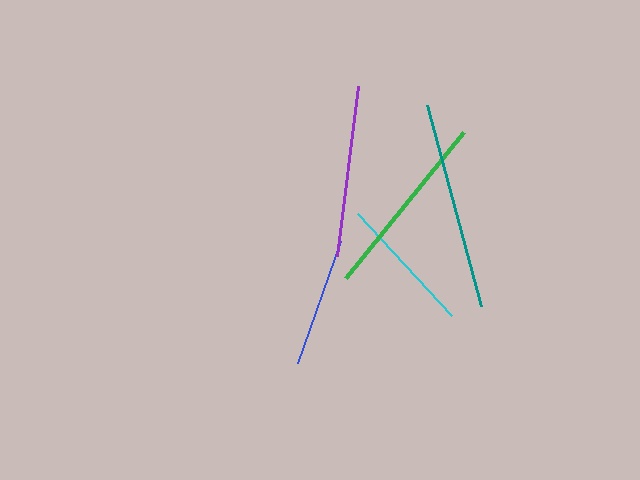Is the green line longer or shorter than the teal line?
The teal line is longer than the green line.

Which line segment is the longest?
The teal line is the longest at approximately 208 pixels.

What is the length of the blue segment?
The blue segment is approximately 129 pixels long.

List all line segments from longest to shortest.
From longest to shortest: teal, green, purple, cyan, blue.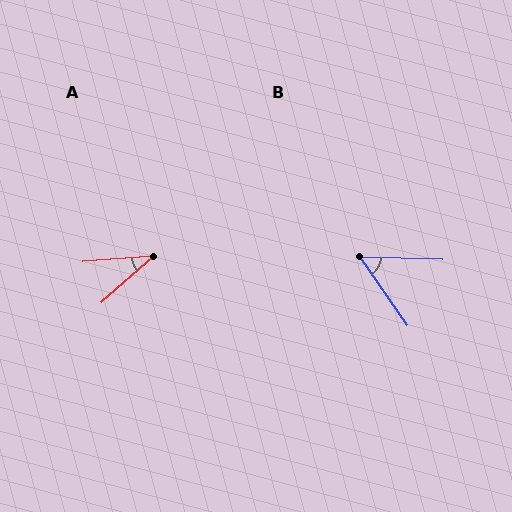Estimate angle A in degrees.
Approximately 37 degrees.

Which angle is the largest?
B, at approximately 54 degrees.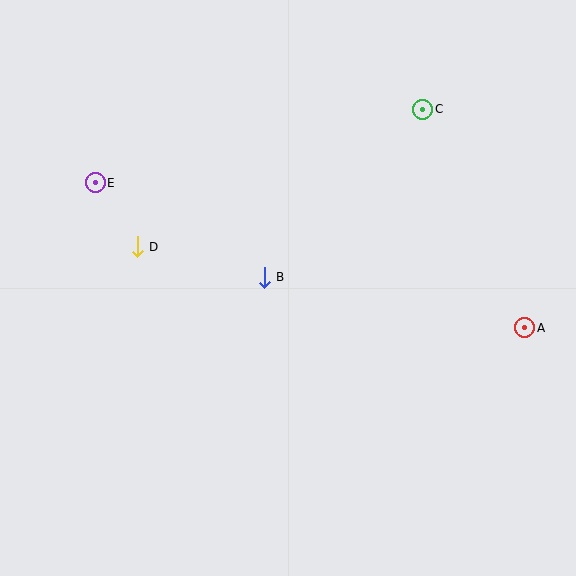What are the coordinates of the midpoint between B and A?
The midpoint between B and A is at (394, 303).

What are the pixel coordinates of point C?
Point C is at (423, 109).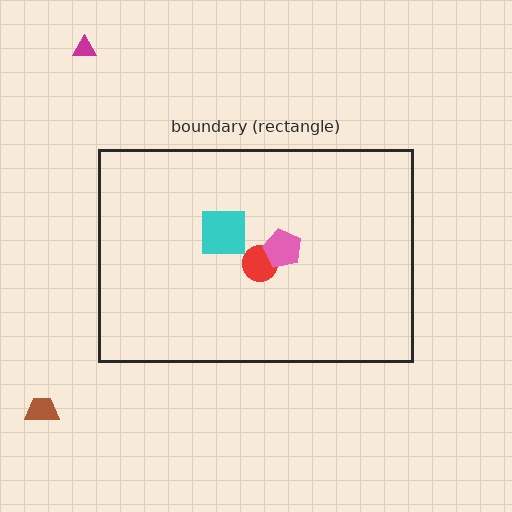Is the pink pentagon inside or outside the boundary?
Inside.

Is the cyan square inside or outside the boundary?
Inside.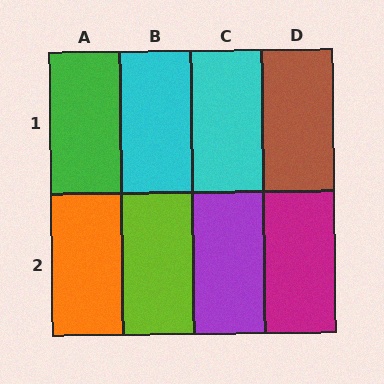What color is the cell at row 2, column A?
Orange.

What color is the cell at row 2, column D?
Magenta.